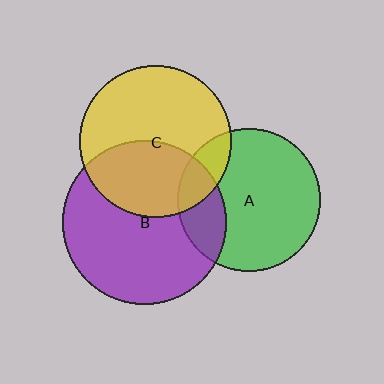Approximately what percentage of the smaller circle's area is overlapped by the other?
Approximately 20%.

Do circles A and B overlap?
Yes.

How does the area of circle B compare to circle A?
Approximately 1.3 times.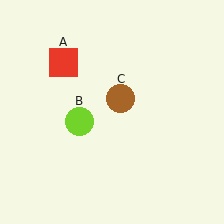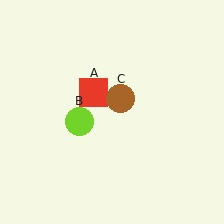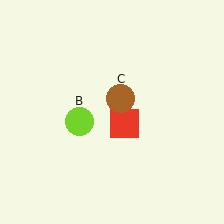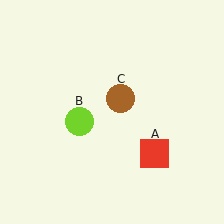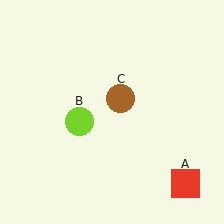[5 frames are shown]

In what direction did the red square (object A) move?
The red square (object A) moved down and to the right.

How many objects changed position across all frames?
1 object changed position: red square (object A).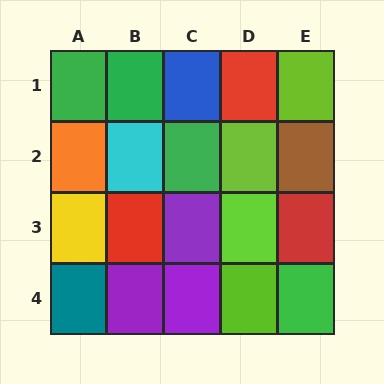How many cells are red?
3 cells are red.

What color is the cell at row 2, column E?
Brown.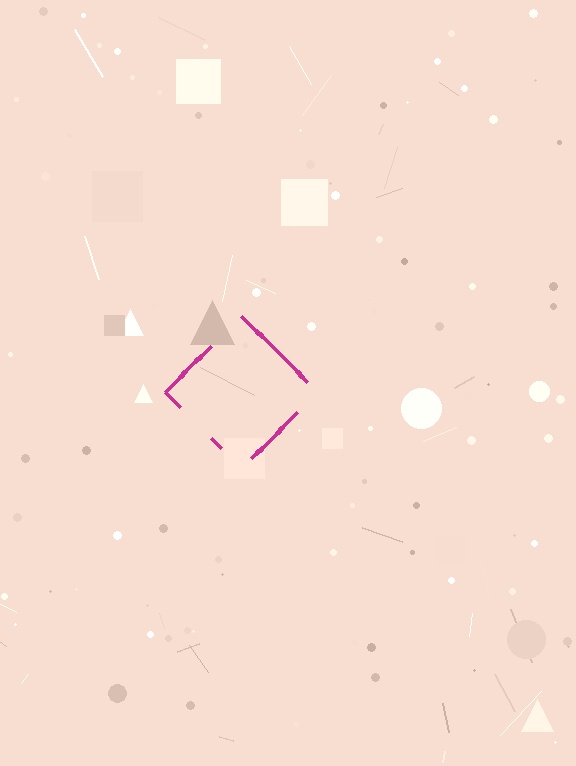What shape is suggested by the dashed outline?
The dashed outline suggests a diamond.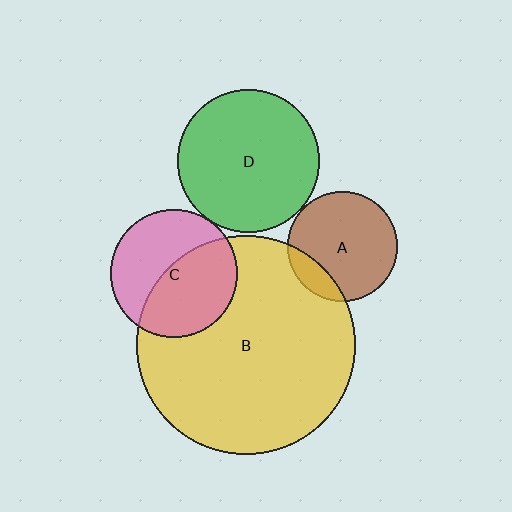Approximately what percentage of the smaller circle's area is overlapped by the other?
Approximately 50%.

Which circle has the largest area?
Circle B (yellow).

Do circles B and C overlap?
Yes.